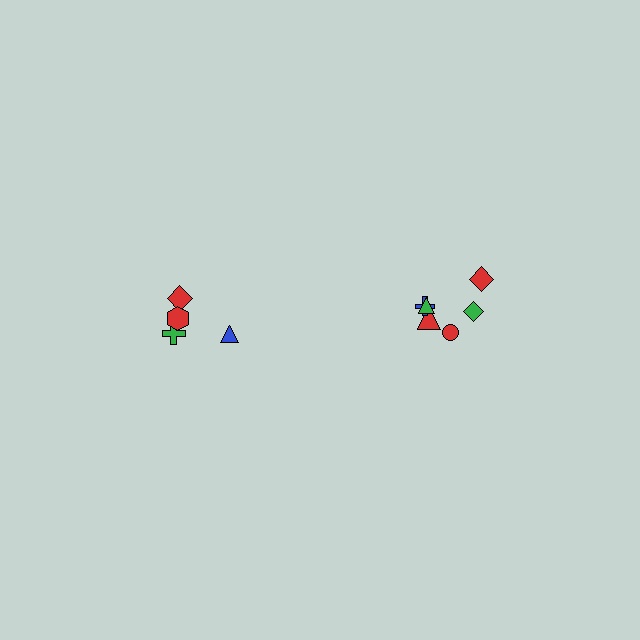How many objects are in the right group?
There are 6 objects.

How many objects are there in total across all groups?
There are 10 objects.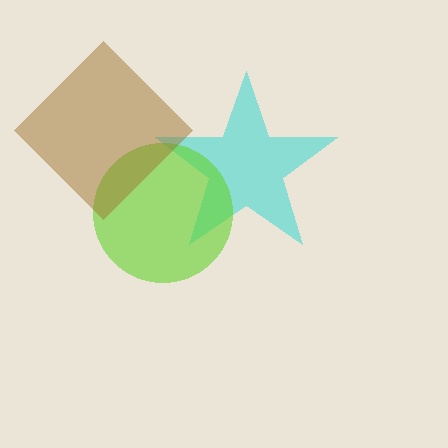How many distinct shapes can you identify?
There are 3 distinct shapes: a cyan star, a lime circle, a brown diamond.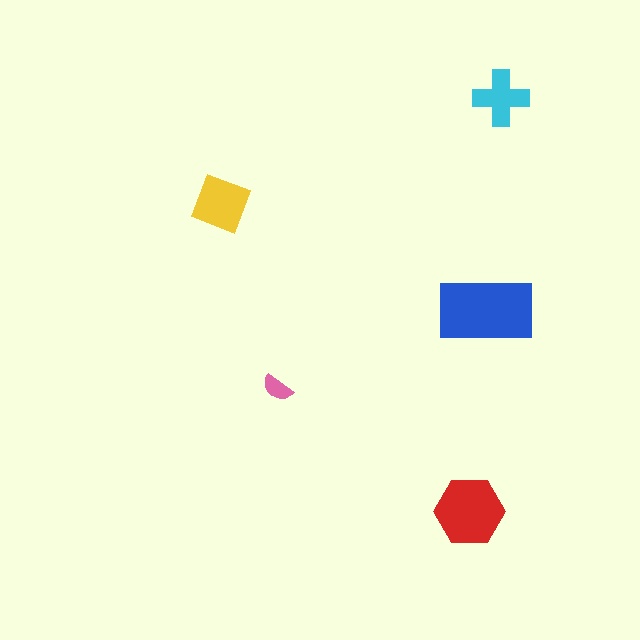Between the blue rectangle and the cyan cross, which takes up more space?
The blue rectangle.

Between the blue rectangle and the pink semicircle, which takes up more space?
The blue rectangle.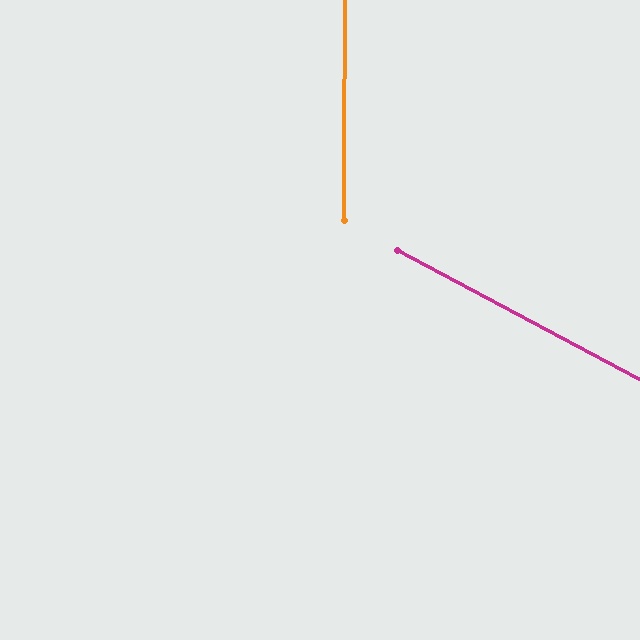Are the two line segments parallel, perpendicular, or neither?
Neither parallel nor perpendicular — they differ by about 62°.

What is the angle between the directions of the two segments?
Approximately 62 degrees.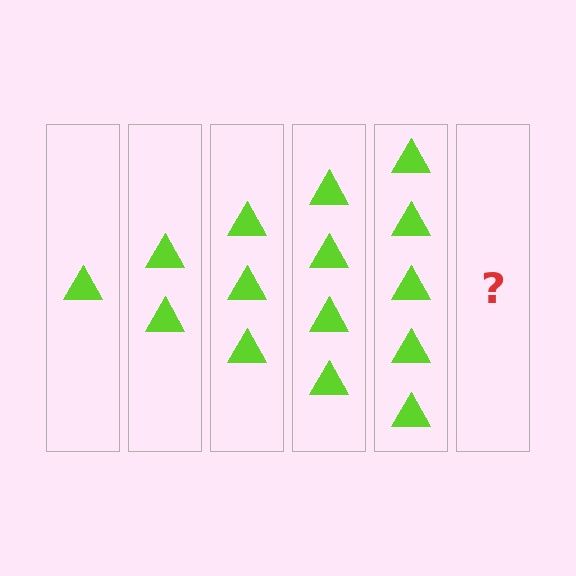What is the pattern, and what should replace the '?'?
The pattern is that each step adds one more triangle. The '?' should be 6 triangles.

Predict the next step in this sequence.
The next step is 6 triangles.